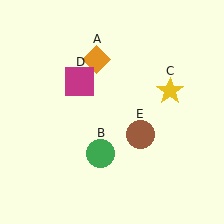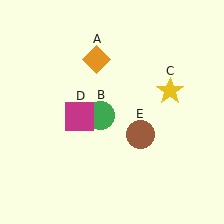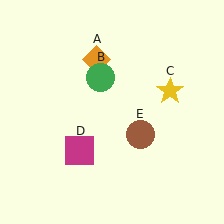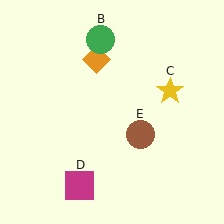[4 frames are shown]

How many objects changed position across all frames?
2 objects changed position: green circle (object B), magenta square (object D).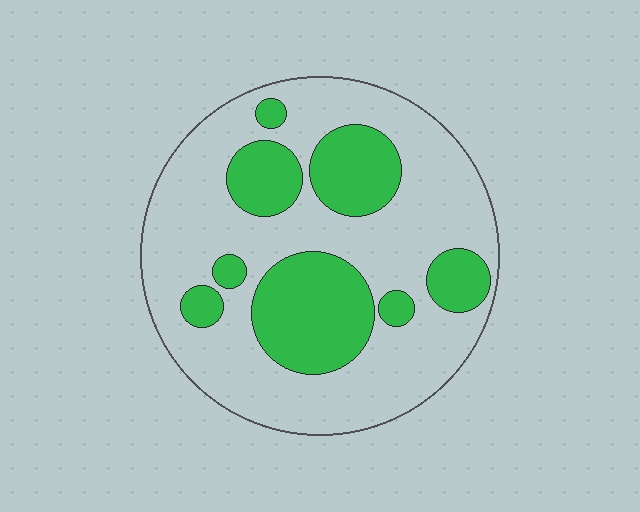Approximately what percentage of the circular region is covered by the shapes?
Approximately 30%.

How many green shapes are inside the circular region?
8.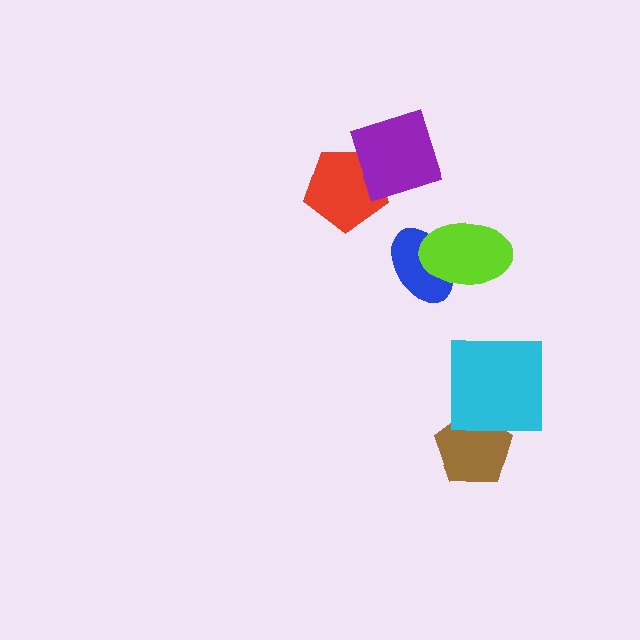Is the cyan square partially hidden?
No, no other shape covers it.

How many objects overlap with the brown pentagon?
1 object overlaps with the brown pentagon.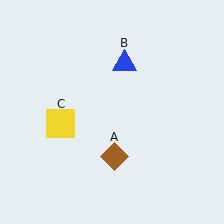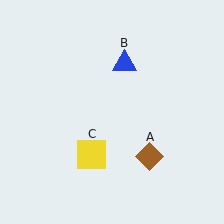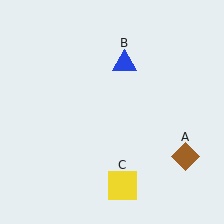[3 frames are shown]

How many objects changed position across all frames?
2 objects changed position: brown diamond (object A), yellow square (object C).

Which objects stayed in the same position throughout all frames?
Blue triangle (object B) remained stationary.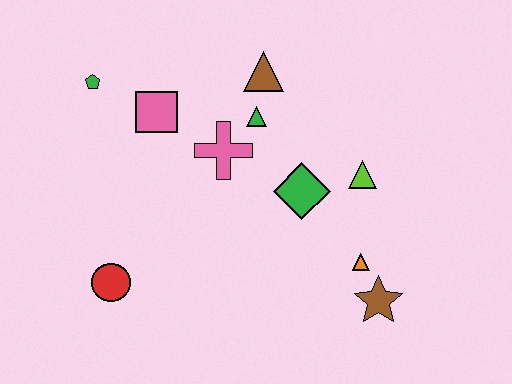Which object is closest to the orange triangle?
The brown star is closest to the orange triangle.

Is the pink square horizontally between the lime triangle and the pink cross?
No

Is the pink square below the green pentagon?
Yes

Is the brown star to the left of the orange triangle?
No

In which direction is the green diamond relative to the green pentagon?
The green diamond is to the right of the green pentagon.